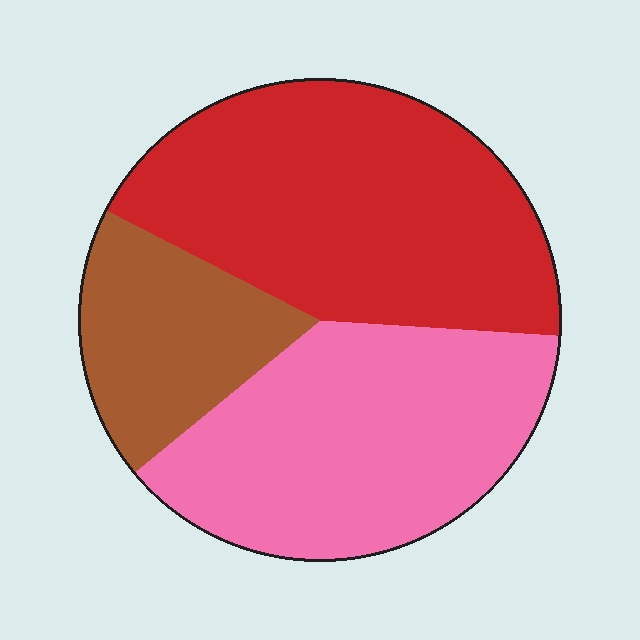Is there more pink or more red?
Red.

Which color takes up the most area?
Red, at roughly 45%.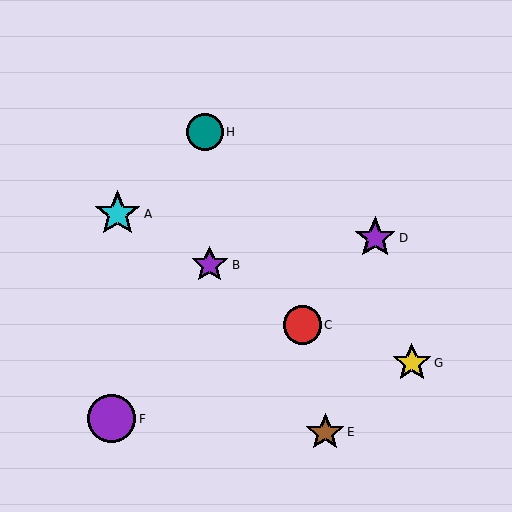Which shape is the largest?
The purple circle (labeled F) is the largest.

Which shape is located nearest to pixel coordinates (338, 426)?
The brown star (labeled E) at (325, 432) is nearest to that location.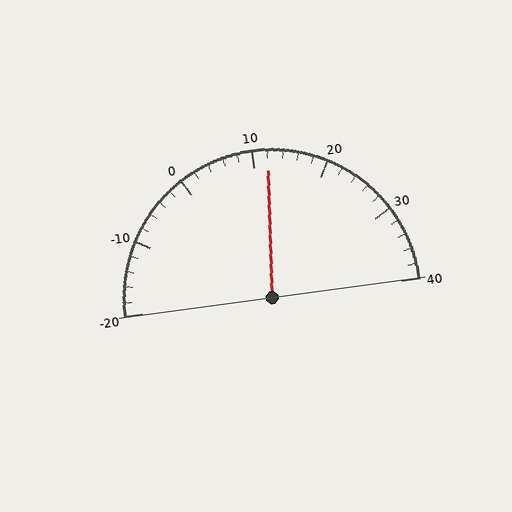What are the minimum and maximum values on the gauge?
The gauge ranges from -20 to 40.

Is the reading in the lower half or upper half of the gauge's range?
The reading is in the upper half of the range (-20 to 40).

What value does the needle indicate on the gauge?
The needle indicates approximately 12.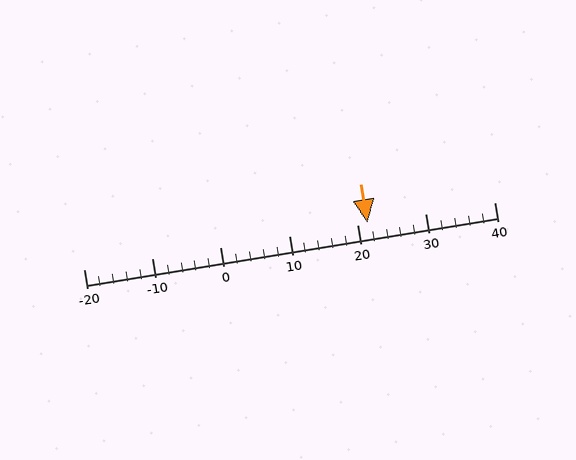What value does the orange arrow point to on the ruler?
The orange arrow points to approximately 22.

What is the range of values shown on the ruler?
The ruler shows values from -20 to 40.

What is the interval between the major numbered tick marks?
The major tick marks are spaced 10 units apart.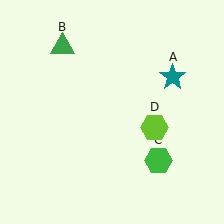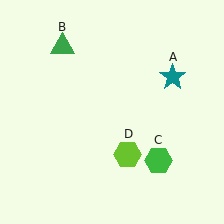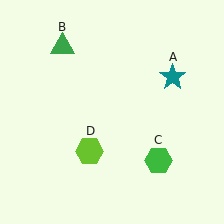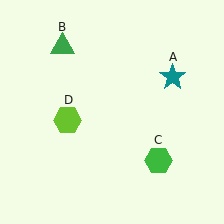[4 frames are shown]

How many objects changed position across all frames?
1 object changed position: lime hexagon (object D).